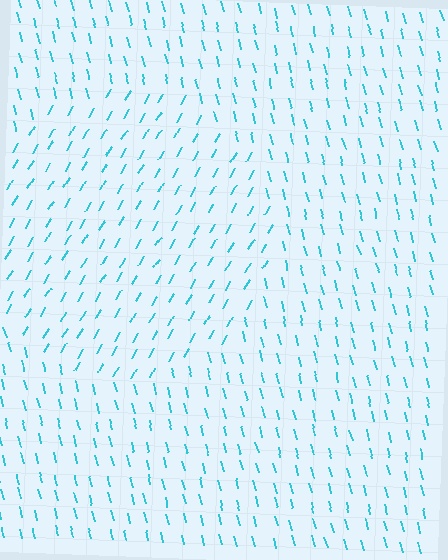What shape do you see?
I see a circle.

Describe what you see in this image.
The image is filled with small cyan line segments. A circle region in the image has lines oriented differently from the surrounding lines, creating a visible texture boundary.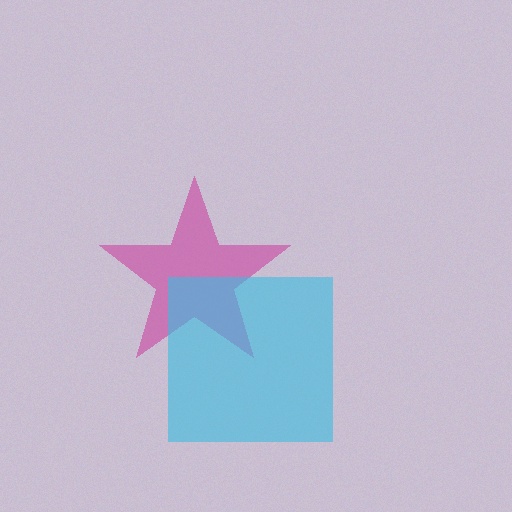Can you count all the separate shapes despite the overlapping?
Yes, there are 2 separate shapes.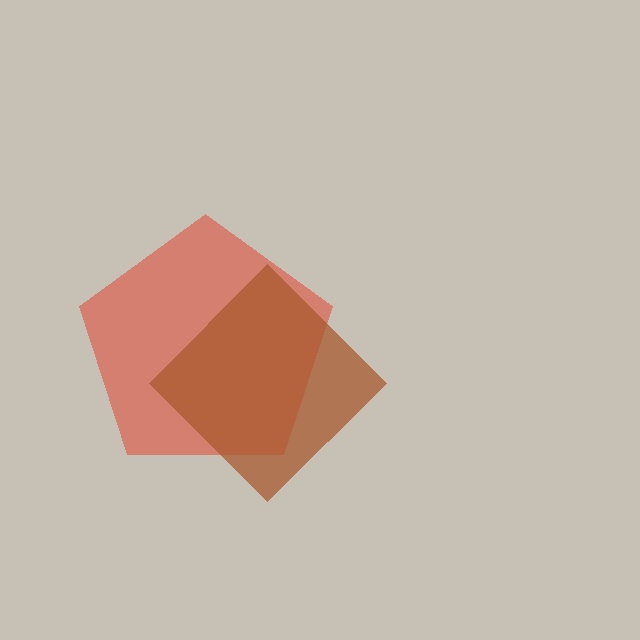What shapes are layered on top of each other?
The layered shapes are: a red pentagon, a brown diamond.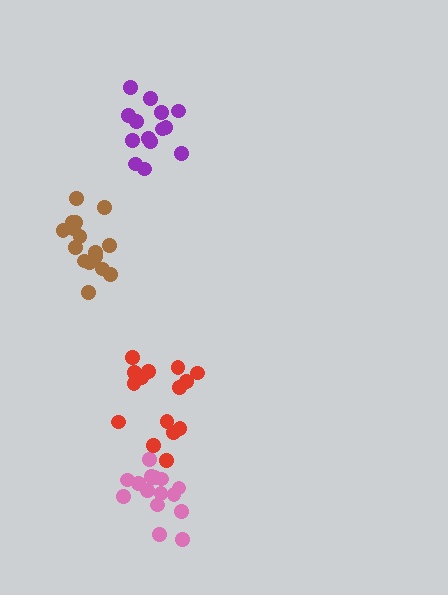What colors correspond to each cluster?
The clusters are colored: brown, purple, pink, red.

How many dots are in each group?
Group 1: 16 dots, Group 2: 14 dots, Group 3: 15 dots, Group 4: 15 dots (60 total).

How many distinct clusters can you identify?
There are 4 distinct clusters.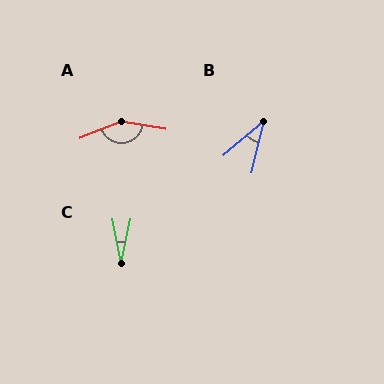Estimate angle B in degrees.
Approximately 35 degrees.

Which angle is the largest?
A, at approximately 148 degrees.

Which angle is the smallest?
C, at approximately 23 degrees.